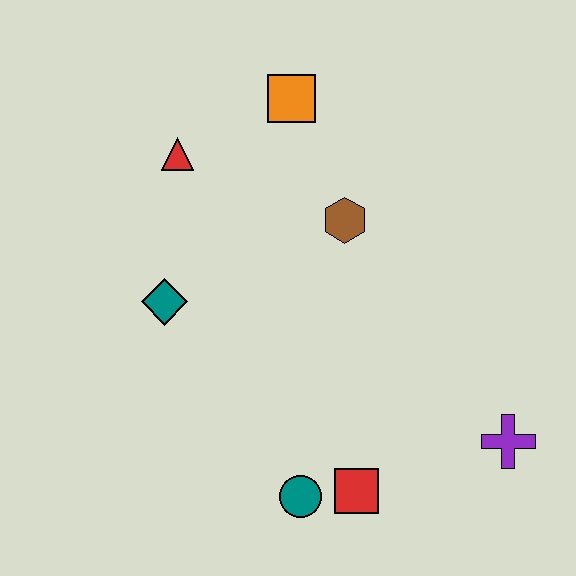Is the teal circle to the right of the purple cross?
No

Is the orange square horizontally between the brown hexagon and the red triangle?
Yes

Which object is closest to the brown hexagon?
The orange square is closest to the brown hexagon.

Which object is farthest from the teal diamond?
The purple cross is farthest from the teal diamond.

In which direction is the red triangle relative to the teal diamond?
The red triangle is above the teal diamond.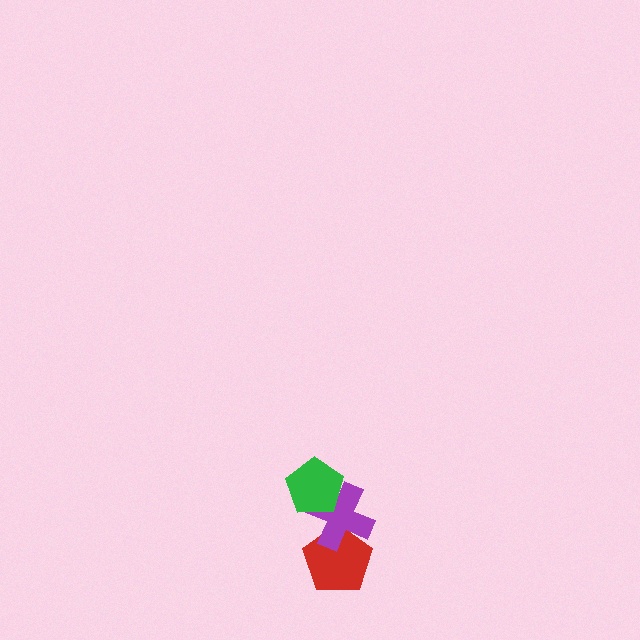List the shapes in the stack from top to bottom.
From top to bottom: the green pentagon, the purple cross, the red pentagon.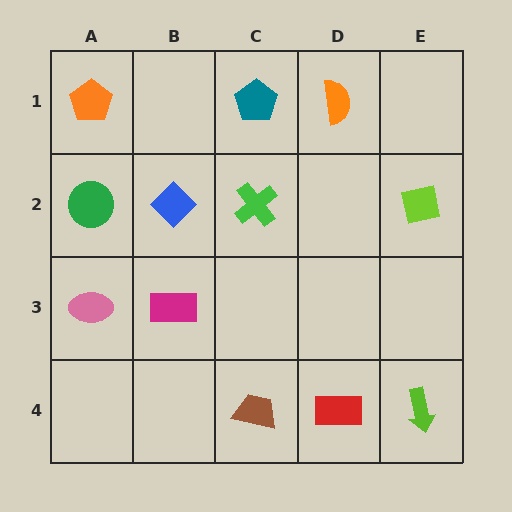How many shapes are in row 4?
3 shapes.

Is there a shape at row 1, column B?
No, that cell is empty.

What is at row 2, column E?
A lime square.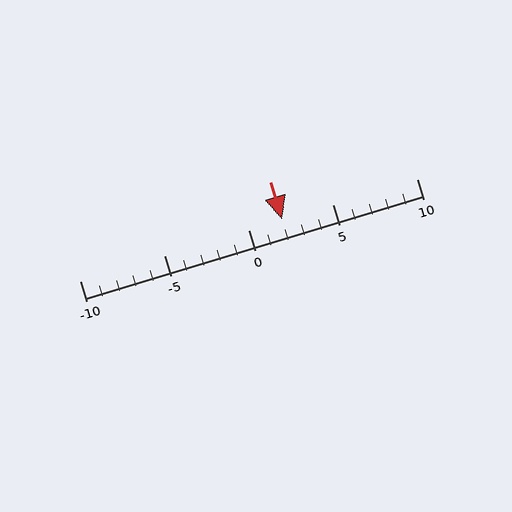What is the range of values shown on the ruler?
The ruler shows values from -10 to 10.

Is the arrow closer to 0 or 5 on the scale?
The arrow is closer to 0.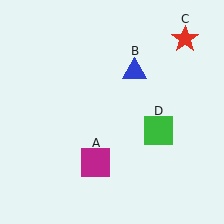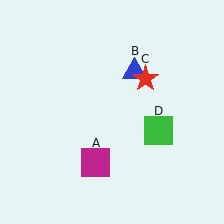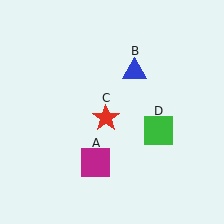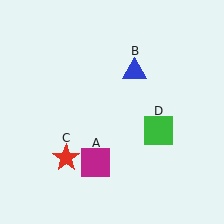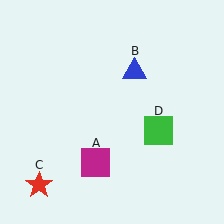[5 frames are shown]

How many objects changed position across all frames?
1 object changed position: red star (object C).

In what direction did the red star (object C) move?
The red star (object C) moved down and to the left.